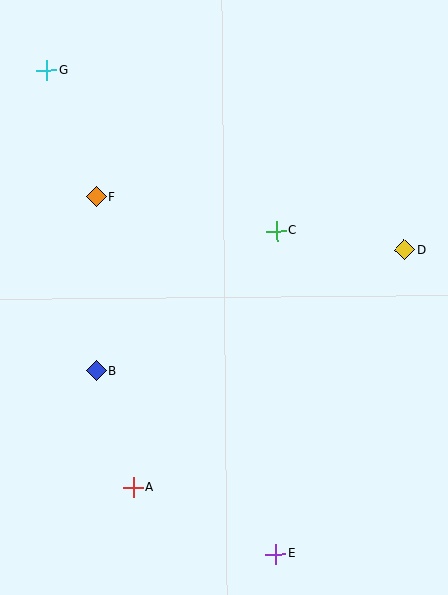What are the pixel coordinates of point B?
Point B is at (96, 371).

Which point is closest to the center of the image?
Point C at (277, 231) is closest to the center.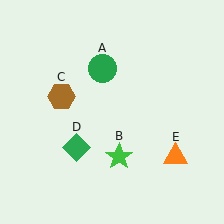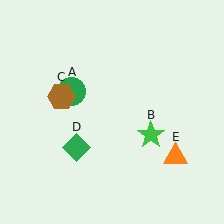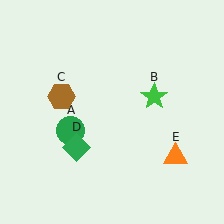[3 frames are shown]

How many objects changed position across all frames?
2 objects changed position: green circle (object A), green star (object B).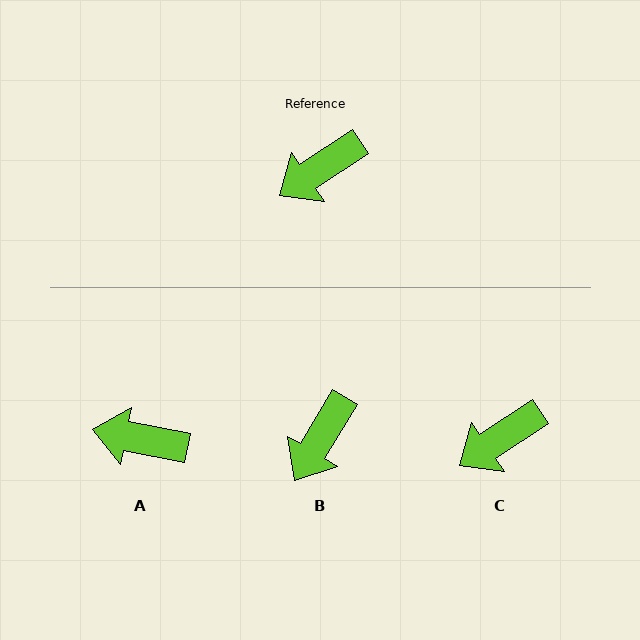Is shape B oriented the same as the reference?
No, it is off by about 25 degrees.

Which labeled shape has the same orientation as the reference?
C.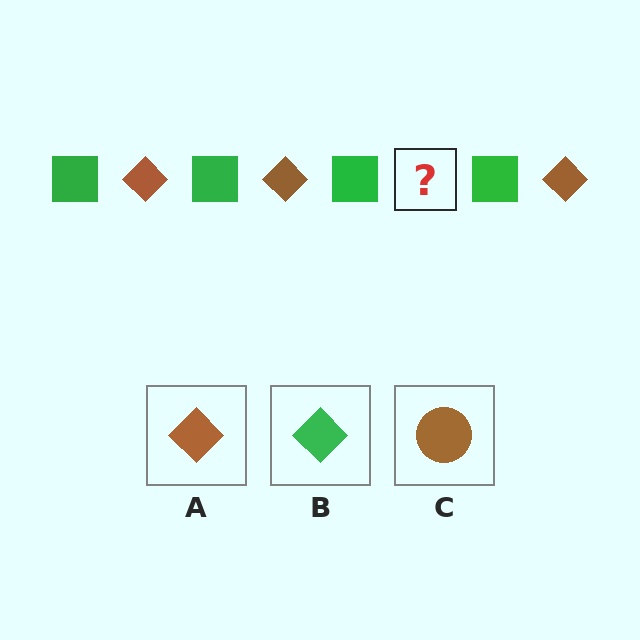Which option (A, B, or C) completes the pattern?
A.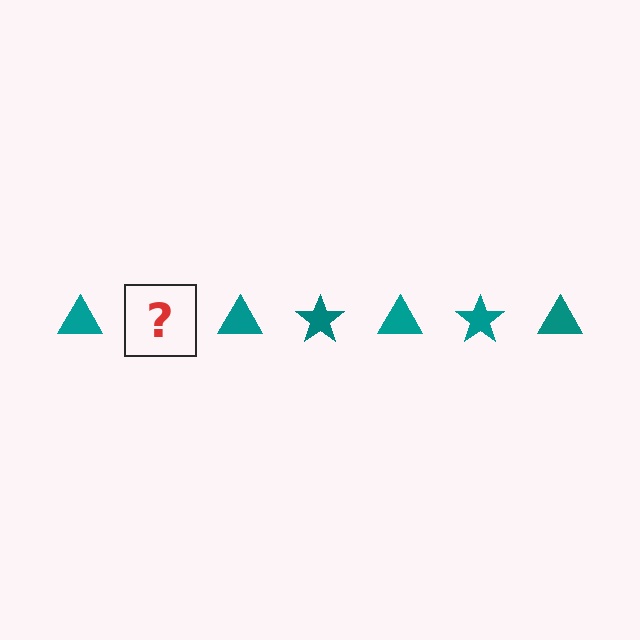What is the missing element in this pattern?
The missing element is a teal star.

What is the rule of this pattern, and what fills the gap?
The rule is that the pattern cycles through triangle, star shapes in teal. The gap should be filled with a teal star.